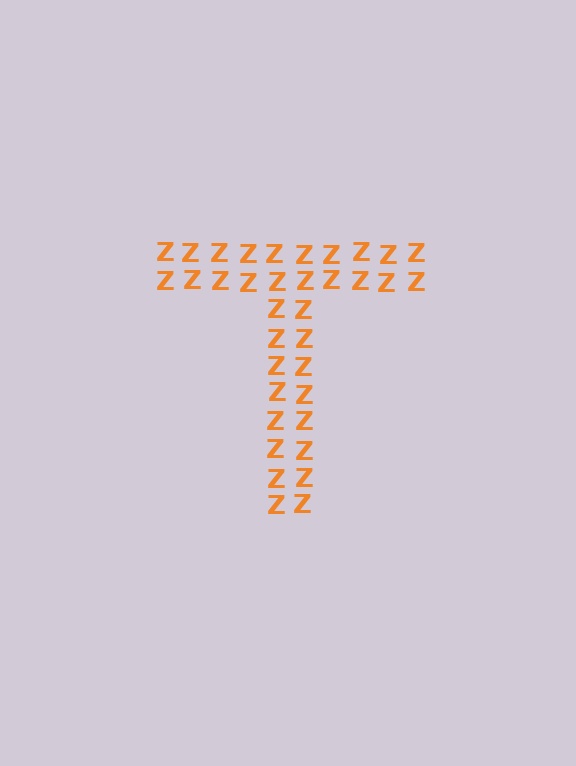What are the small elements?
The small elements are letter Z's.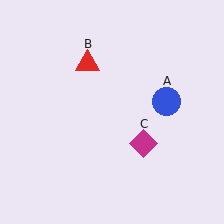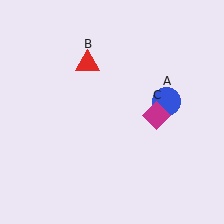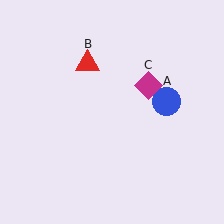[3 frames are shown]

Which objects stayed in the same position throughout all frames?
Blue circle (object A) and red triangle (object B) remained stationary.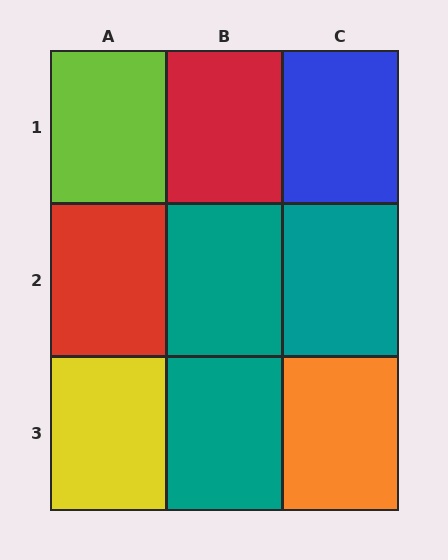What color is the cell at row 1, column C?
Blue.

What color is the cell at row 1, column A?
Lime.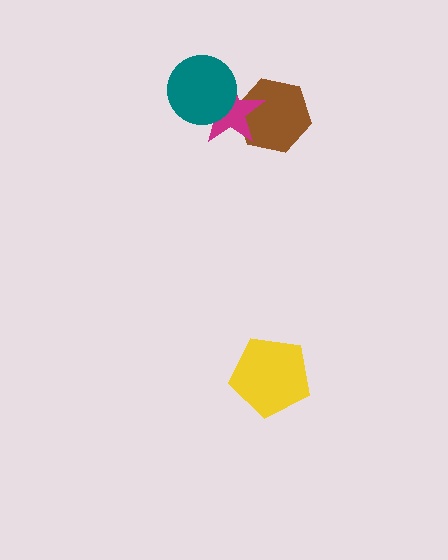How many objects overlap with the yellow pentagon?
0 objects overlap with the yellow pentagon.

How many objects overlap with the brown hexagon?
1 object overlaps with the brown hexagon.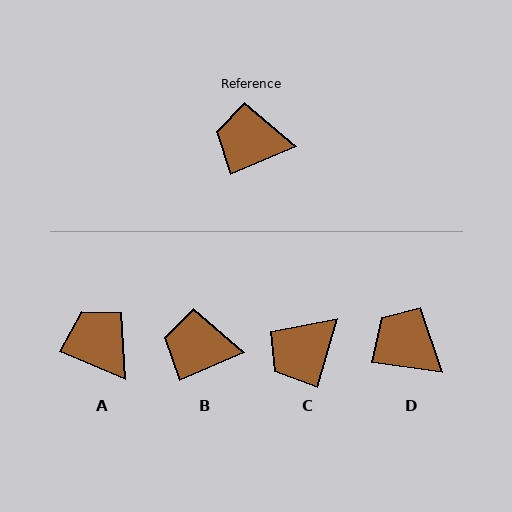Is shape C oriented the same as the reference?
No, it is off by about 51 degrees.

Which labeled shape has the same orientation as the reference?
B.